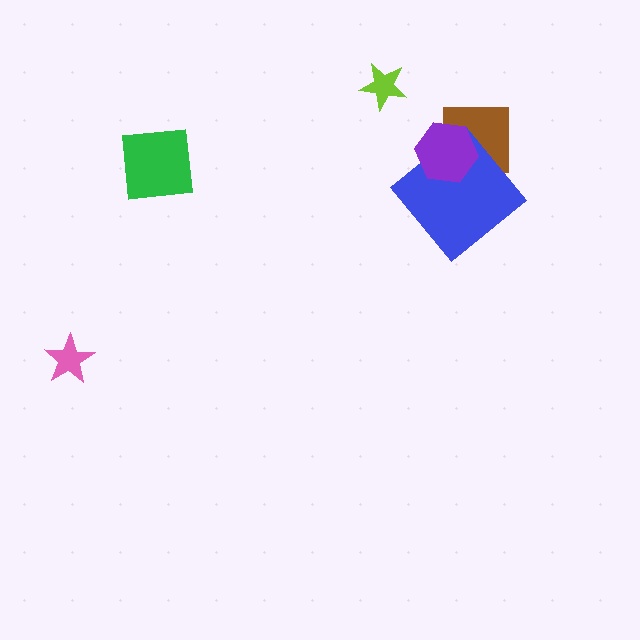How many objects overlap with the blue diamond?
2 objects overlap with the blue diamond.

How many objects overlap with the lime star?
0 objects overlap with the lime star.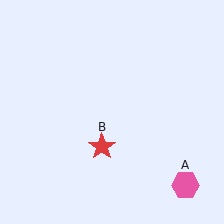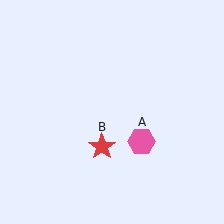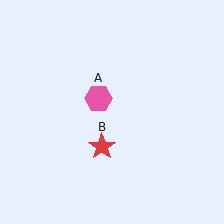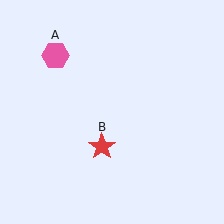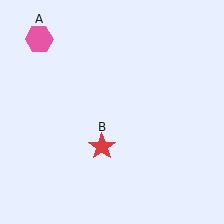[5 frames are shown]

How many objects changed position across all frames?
1 object changed position: pink hexagon (object A).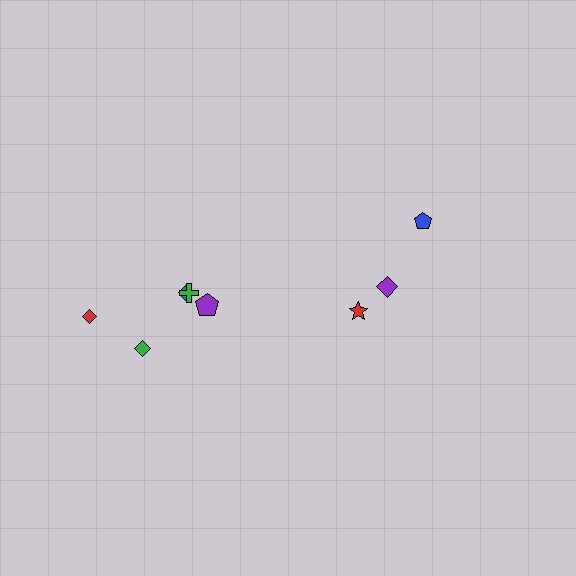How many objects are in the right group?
There are 3 objects.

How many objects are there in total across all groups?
There are 8 objects.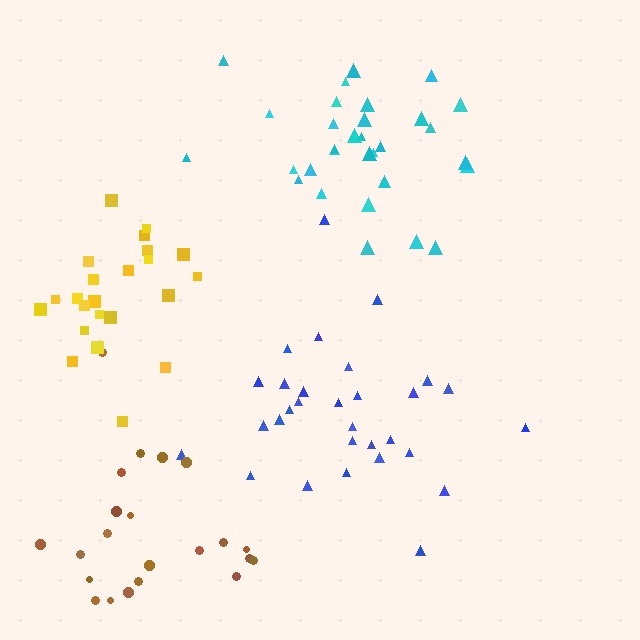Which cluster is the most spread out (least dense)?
Brown.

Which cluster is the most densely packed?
Blue.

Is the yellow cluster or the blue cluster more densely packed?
Blue.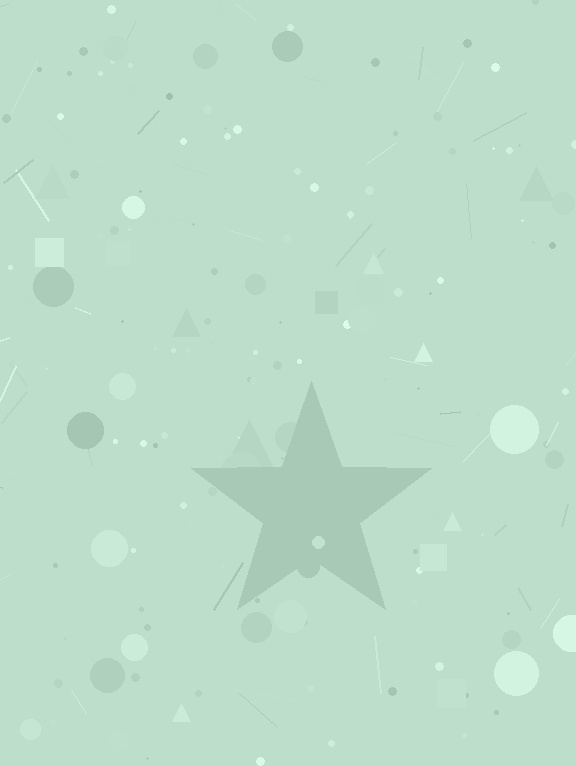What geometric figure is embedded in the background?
A star is embedded in the background.